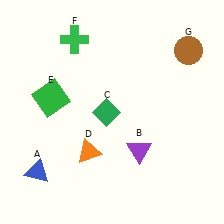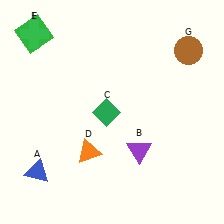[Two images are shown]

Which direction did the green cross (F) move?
The green cross (F) moved left.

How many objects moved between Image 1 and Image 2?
2 objects moved between the two images.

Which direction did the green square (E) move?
The green square (E) moved up.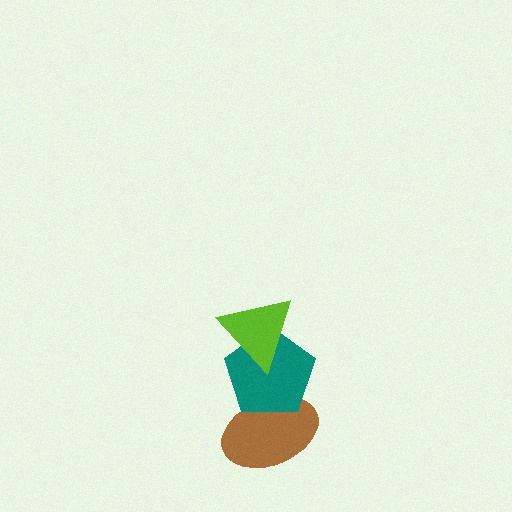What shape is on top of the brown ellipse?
The teal pentagon is on top of the brown ellipse.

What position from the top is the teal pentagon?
The teal pentagon is 2nd from the top.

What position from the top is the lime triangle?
The lime triangle is 1st from the top.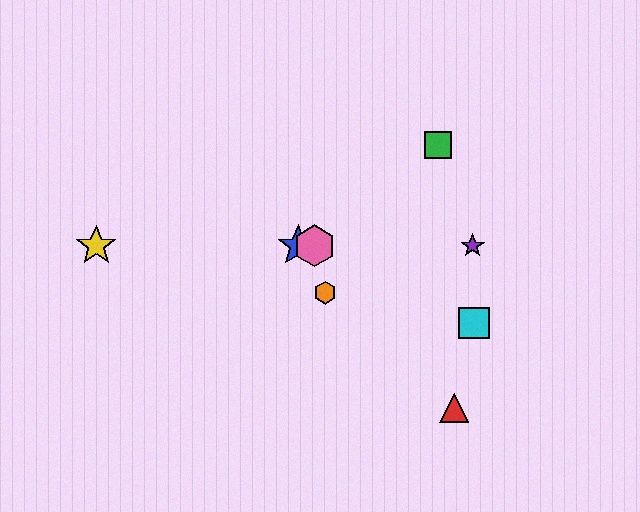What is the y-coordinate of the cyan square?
The cyan square is at y≈323.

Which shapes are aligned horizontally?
The blue star, the yellow star, the purple star, the pink hexagon are aligned horizontally.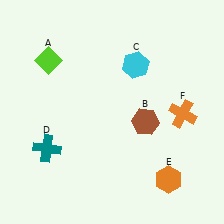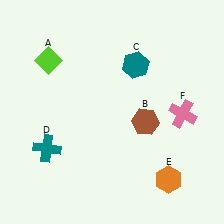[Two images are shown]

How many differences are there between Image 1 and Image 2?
There are 2 differences between the two images.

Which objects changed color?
C changed from cyan to teal. F changed from orange to pink.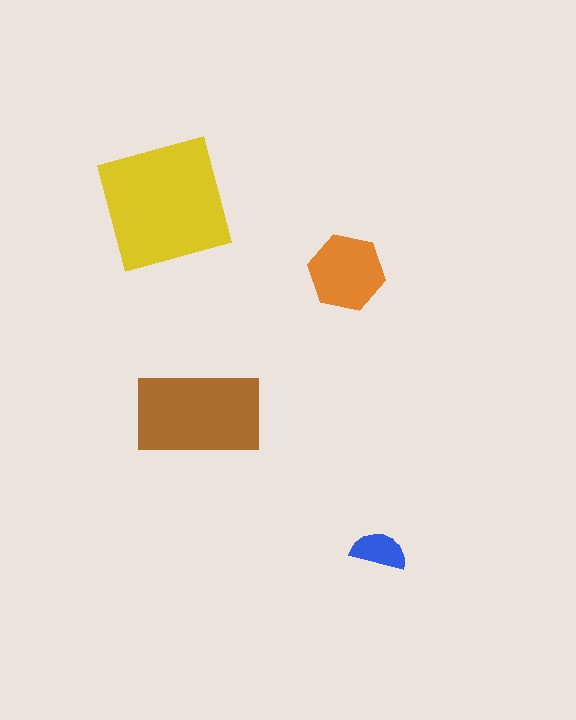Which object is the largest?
The yellow square.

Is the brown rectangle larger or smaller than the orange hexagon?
Larger.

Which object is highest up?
The yellow square is topmost.